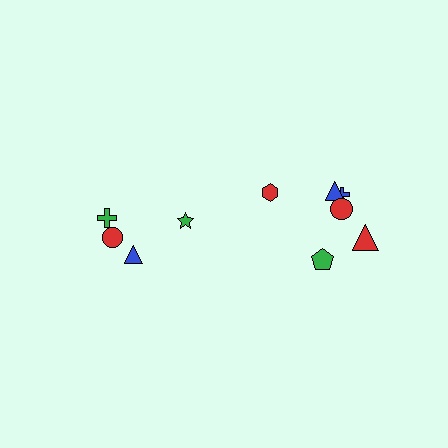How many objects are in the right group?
There are 6 objects.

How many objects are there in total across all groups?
There are 10 objects.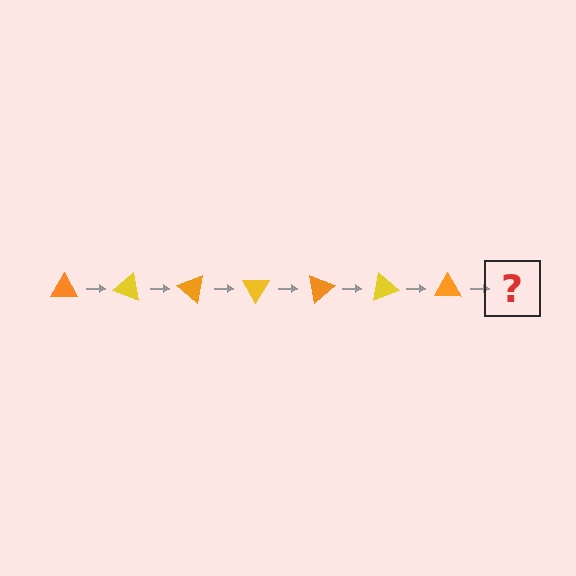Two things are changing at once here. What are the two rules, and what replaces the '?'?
The two rules are that it rotates 20 degrees each step and the color cycles through orange and yellow. The '?' should be a yellow triangle, rotated 140 degrees from the start.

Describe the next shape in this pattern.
It should be a yellow triangle, rotated 140 degrees from the start.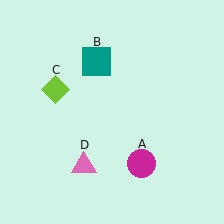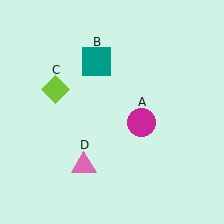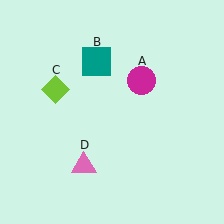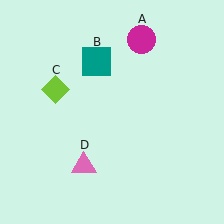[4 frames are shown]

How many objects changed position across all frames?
1 object changed position: magenta circle (object A).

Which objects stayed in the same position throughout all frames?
Teal square (object B) and lime diamond (object C) and pink triangle (object D) remained stationary.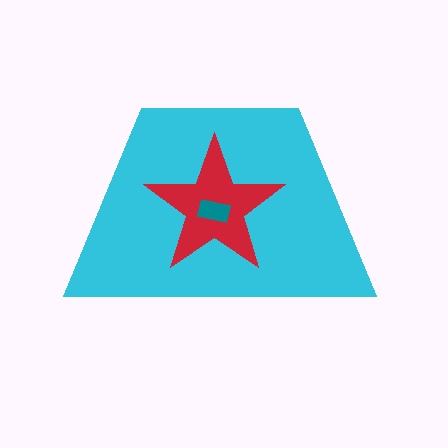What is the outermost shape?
The cyan trapezoid.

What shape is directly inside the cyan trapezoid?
The red star.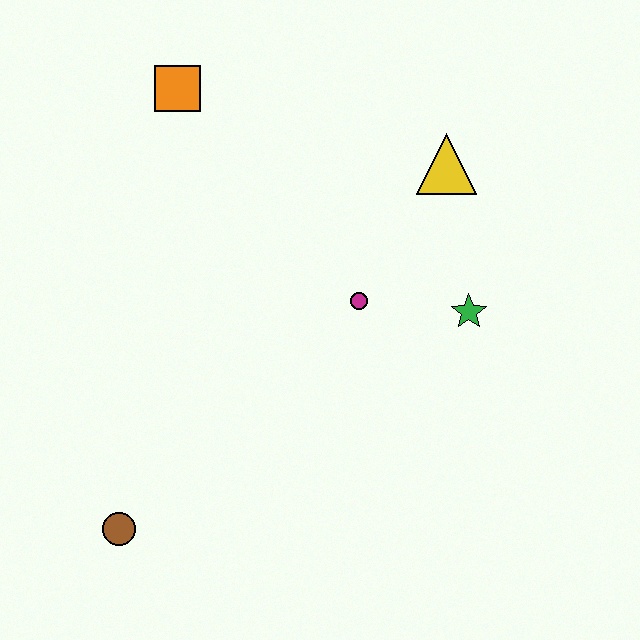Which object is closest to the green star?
The magenta circle is closest to the green star.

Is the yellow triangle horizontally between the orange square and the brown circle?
No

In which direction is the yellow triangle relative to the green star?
The yellow triangle is above the green star.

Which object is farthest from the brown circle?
The yellow triangle is farthest from the brown circle.